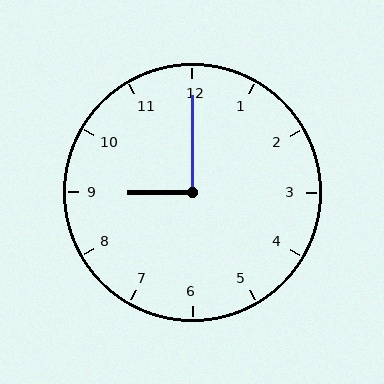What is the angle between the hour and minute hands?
Approximately 90 degrees.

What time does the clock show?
9:00.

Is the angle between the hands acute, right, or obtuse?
It is right.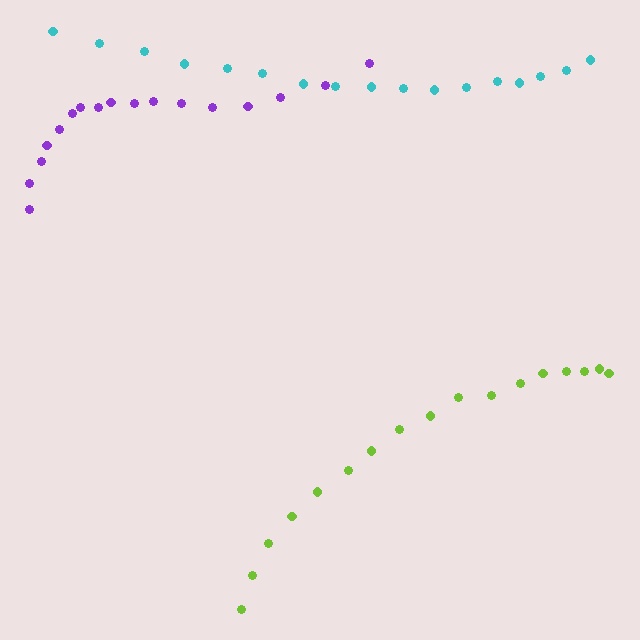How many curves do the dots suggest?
There are 3 distinct paths.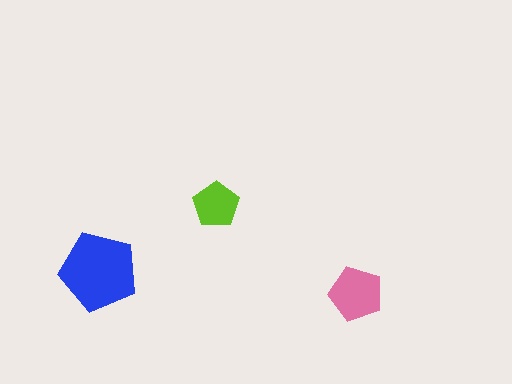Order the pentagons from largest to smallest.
the blue one, the pink one, the lime one.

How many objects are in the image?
There are 3 objects in the image.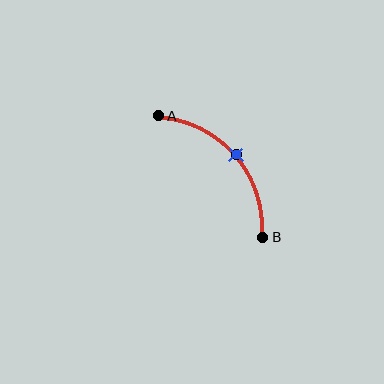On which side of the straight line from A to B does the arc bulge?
The arc bulges above and to the right of the straight line connecting A and B.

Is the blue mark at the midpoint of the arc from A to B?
Yes. The blue mark lies on the arc at equal arc-length from both A and B — it is the arc midpoint.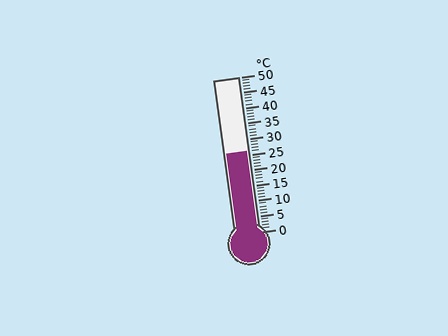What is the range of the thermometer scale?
The thermometer scale ranges from 0°C to 50°C.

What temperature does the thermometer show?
The thermometer shows approximately 26°C.